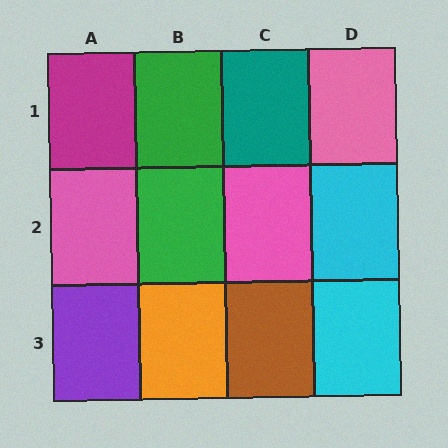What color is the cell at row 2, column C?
Pink.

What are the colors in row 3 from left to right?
Purple, orange, brown, cyan.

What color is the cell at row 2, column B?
Green.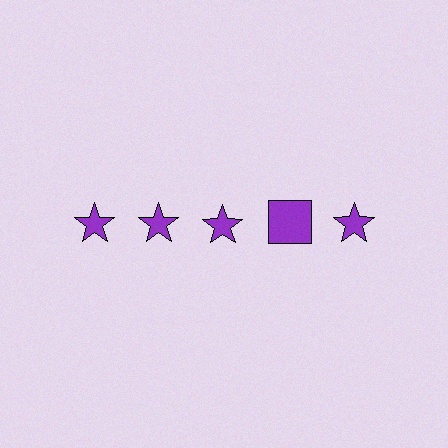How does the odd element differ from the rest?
It has a different shape: square instead of star.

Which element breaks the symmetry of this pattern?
The purple square in the top row, second from right column breaks the symmetry. All other shapes are purple stars.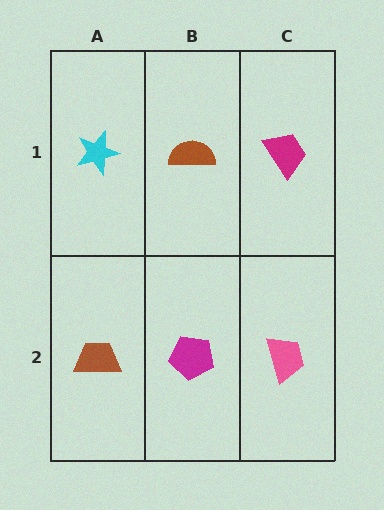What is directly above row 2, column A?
A cyan star.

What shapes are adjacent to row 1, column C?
A pink trapezoid (row 2, column C), a brown semicircle (row 1, column B).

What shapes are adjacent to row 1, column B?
A magenta pentagon (row 2, column B), a cyan star (row 1, column A), a magenta trapezoid (row 1, column C).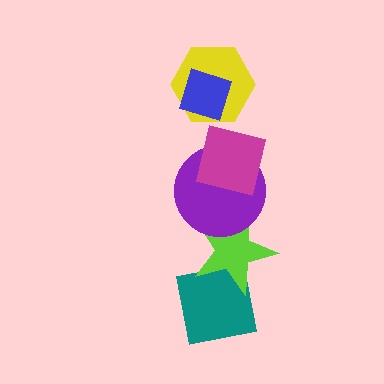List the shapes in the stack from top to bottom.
From top to bottom: the blue diamond, the yellow hexagon, the magenta square, the purple circle, the lime star, the teal square.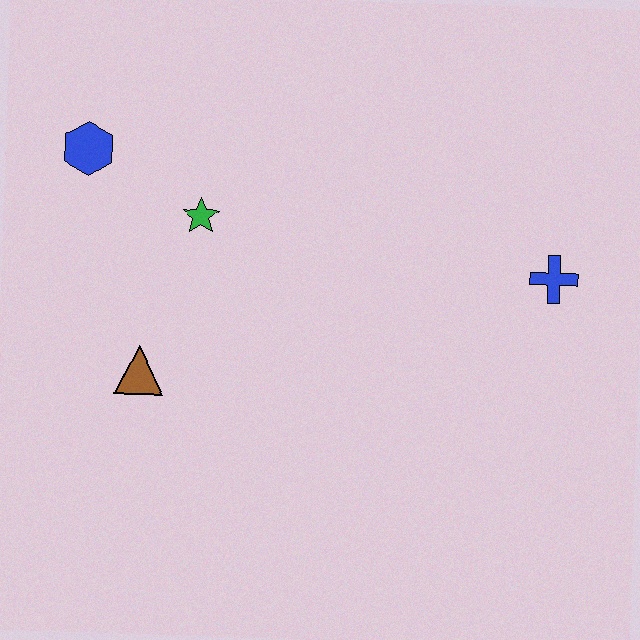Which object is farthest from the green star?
The blue cross is farthest from the green star.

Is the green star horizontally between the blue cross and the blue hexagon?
Yes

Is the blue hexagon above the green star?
Yes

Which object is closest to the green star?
The blue hexagon is closest to the green star.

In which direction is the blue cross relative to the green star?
The blue cross is to the right of the green star.